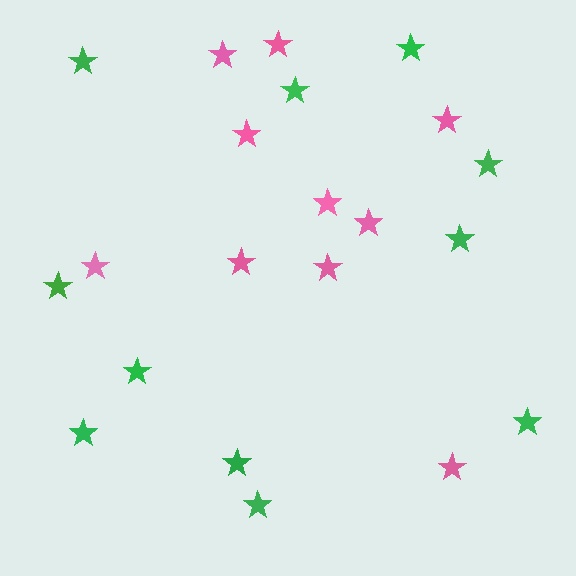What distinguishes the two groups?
There are 2 groups: one group of pink stars (10) and one group of green stars (11).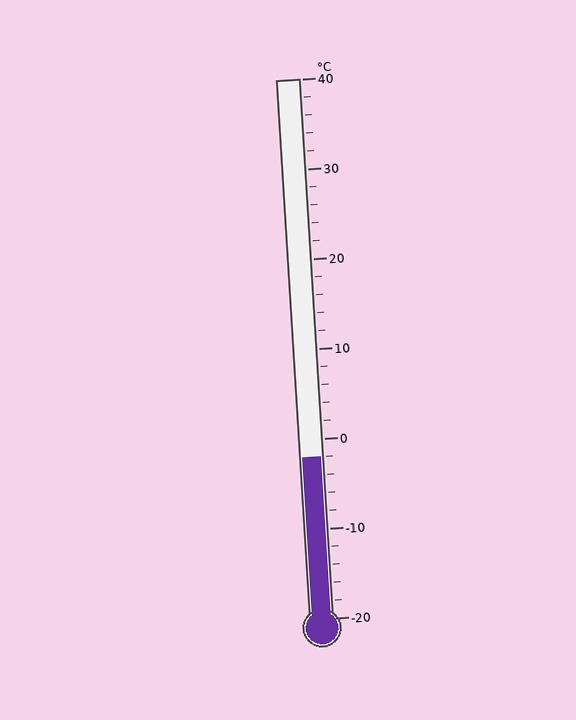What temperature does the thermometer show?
The thermometer shows approximately -2°C.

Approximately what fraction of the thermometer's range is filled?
The thermometer is filled to approximately 30% of its range.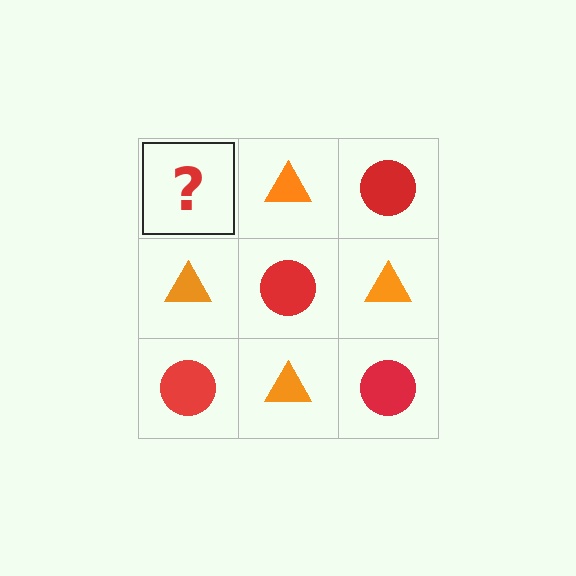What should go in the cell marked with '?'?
The missing cell should contain a red circle.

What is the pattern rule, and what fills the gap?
The rule is that it alternates red circle and orange triangle in a checkerboard pattern. The gap should be filled with a red circle.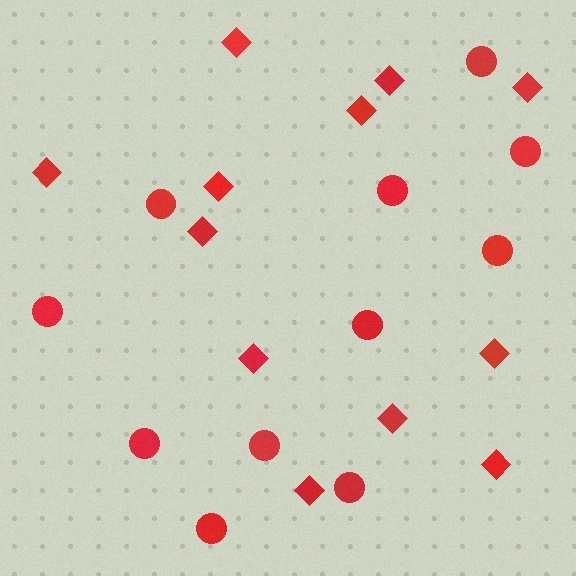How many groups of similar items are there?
There are 2 groups: one group of diamonds (12) and one group of circles (11).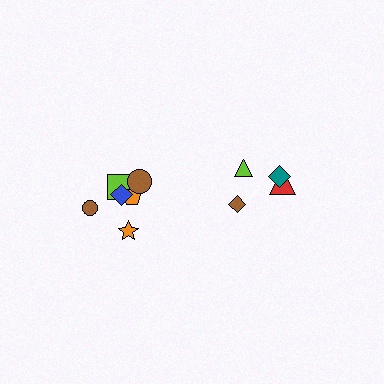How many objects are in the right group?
There are 4 objects.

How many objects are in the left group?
There are 6 objects.